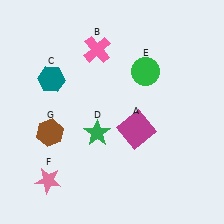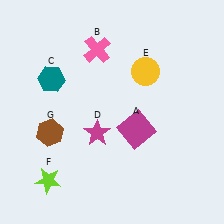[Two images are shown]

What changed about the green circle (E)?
In Image 1, E is green. In Image 2, it changed to yellow.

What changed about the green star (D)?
In Image 1, D is green. In Image 2, it changed to magenta.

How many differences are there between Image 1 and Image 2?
There are 3 differences between the two images.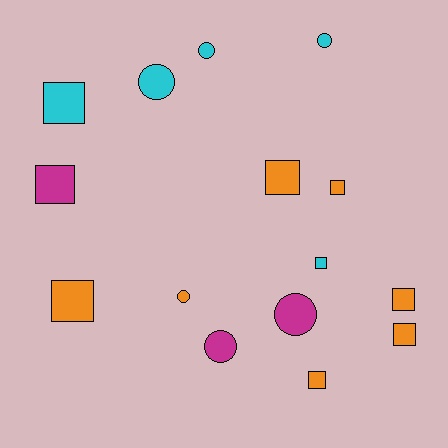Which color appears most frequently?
Orange, with 7 objects.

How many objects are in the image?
There are 15 objects.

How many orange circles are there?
There is 1 orange circle.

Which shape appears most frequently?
Square, with 9 objects.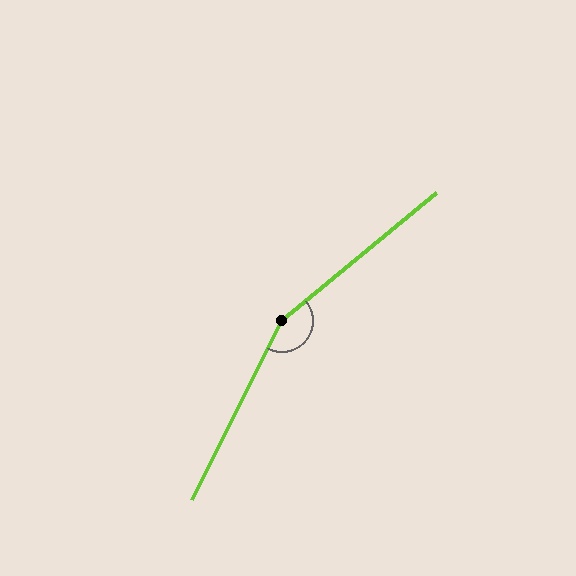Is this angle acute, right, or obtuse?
It is obtuse.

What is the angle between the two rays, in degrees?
Approximately 157 degrees.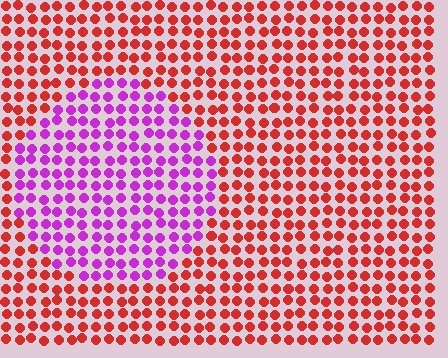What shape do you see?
I see a circle.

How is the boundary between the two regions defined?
The boundary is defined purely by a slight shift in hue (about 64 degrees). Spacing, size, and orientation are identical on both sides.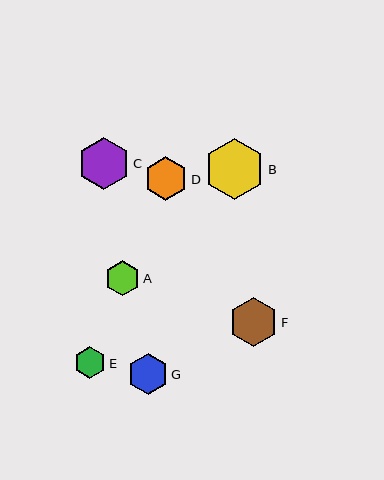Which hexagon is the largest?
Hexagon B is the largest with a size of approximately 61 pixels.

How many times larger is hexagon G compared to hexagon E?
Hexagon G is approximately 1.3 times the size of hexagon E.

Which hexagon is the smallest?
Hexagon E is the smallest with a size of approximately 31 pixels.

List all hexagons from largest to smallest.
From largest to smallest: B, C, F, D, G, A, E.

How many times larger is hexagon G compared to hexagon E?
Hexagon G is approximately 1.3 times the size of hexagon E.